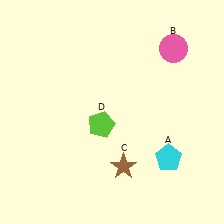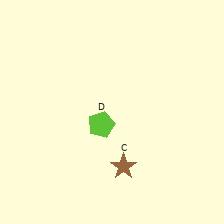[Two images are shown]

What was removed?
The pink circle (B), the cyan pentagon (A) were removed in Image 2.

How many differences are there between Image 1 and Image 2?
There are 2 differences between the two images.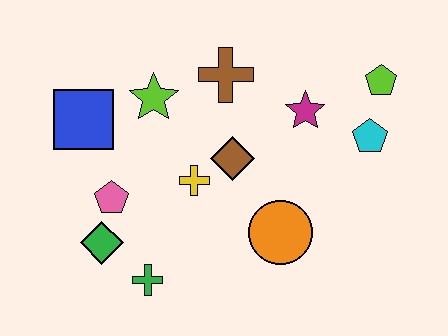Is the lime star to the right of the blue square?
Yes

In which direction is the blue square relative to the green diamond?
The blue square is above the green diamond.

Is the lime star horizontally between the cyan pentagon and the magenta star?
No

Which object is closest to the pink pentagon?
The green diamond is closest to the pink pentagon.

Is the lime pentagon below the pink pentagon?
No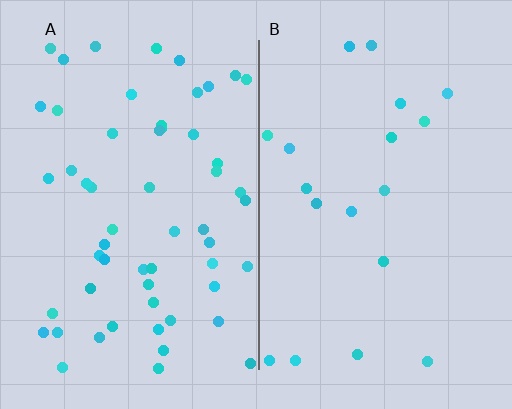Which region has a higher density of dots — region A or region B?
A (the left).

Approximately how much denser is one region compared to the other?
Approximately 3.0× — region A over region B.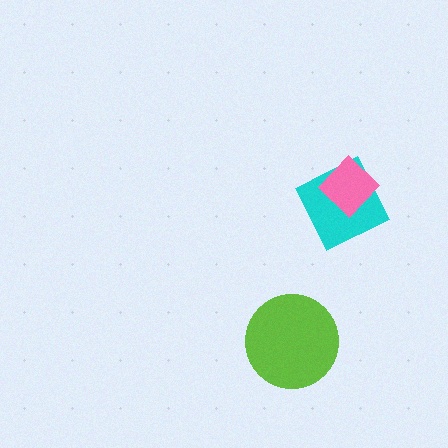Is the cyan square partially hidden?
Yes, it is partially covered by another shape.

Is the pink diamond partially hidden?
No, no other shape covers it.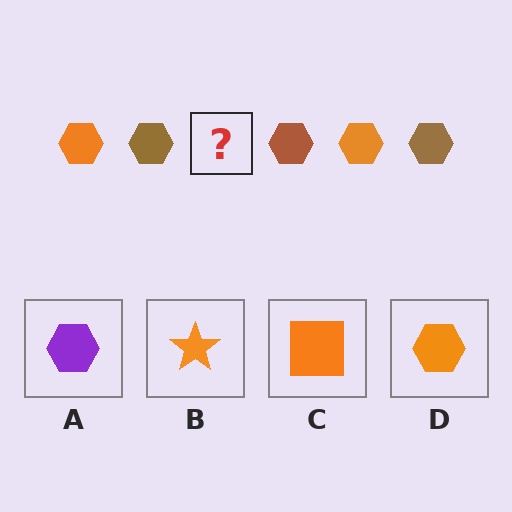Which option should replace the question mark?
Option D.